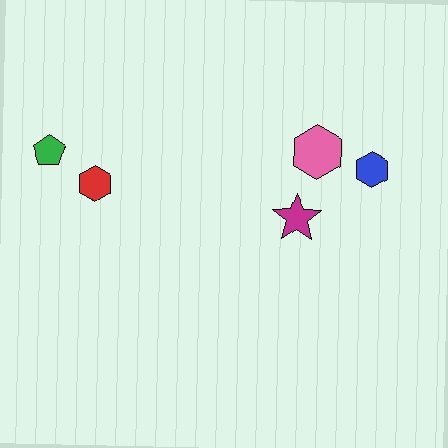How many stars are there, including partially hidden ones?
There is 1 star.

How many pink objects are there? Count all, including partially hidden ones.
There is 1 pink object.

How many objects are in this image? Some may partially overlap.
There are 5 objects.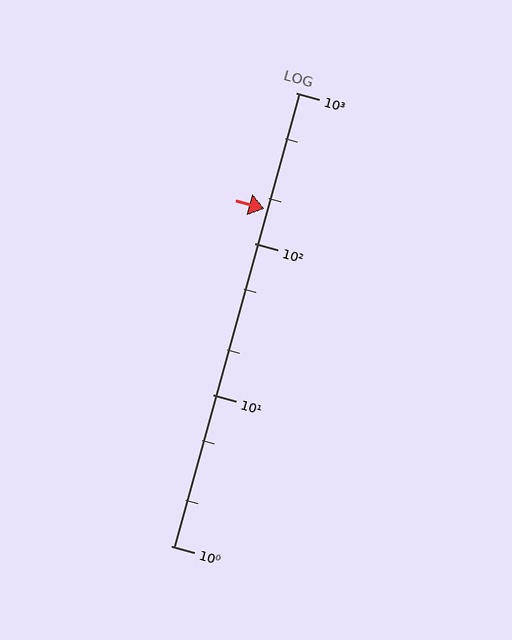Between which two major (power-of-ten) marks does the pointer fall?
The pointer is between 100 and 1000.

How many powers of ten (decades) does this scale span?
The scale spans 3 decades, from 1 to 1000.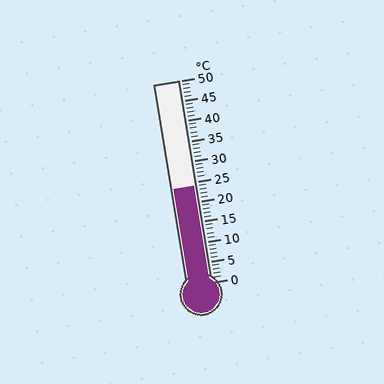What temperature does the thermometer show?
The thermometer shows approximately 24°C.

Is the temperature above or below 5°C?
The temperature is above 5°C.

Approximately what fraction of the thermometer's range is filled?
The thermometer is filled to approximately 50% of its range.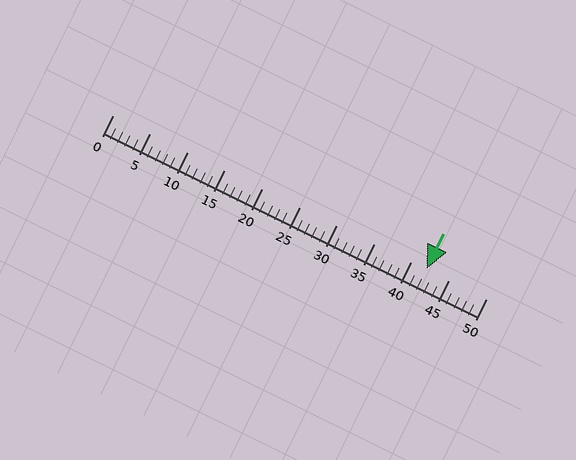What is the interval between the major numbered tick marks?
The major tick marks are spaced 5 units apart.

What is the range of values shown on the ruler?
The ruler shows values from 0 to 50.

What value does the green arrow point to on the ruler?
The green arrow points to approximately 42.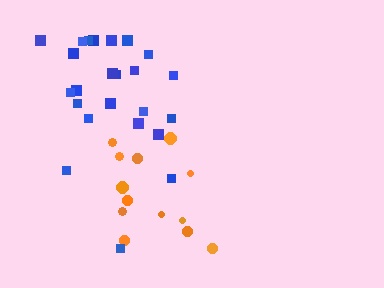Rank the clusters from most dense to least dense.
blue, orange.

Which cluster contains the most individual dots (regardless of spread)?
Blue (24).